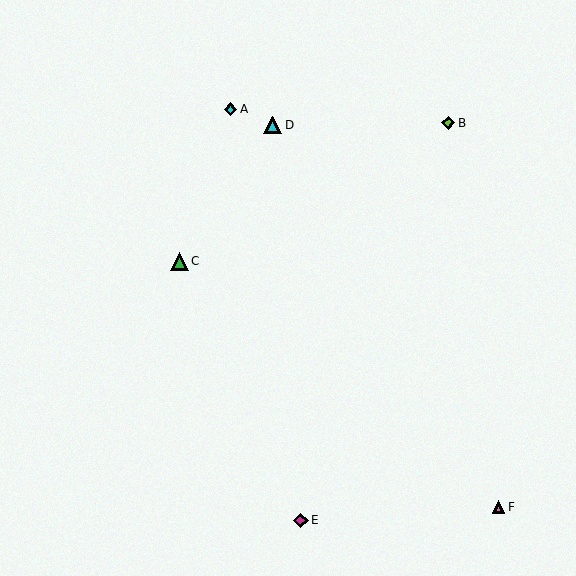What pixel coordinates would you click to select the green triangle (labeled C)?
Click at (180, 261) to select the green triangle C.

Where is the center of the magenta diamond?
The center of the magenta diamond is at (301, 520).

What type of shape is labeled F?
Shape F is a pink triangle.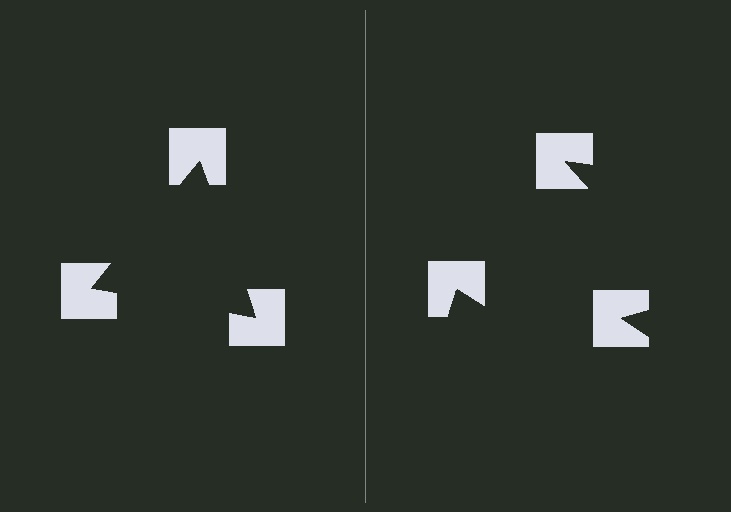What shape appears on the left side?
An illusory triangle.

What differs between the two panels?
The notched squares are positioned identically on both sides; only the wedge orientations differ. On the left they align to a triangle; on the right they are misaligned.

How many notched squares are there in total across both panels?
6 — 3 on each side.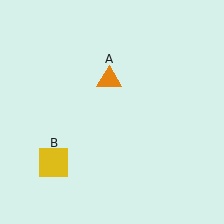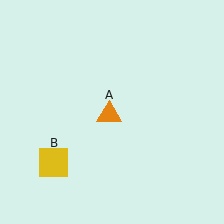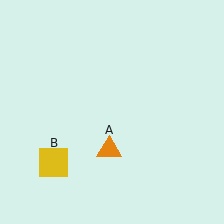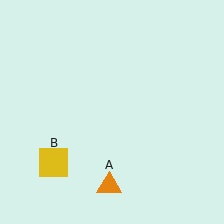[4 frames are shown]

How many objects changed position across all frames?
1 object changed position: orange triangle (object A).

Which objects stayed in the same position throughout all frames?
Yellow square (object B) remained stationary.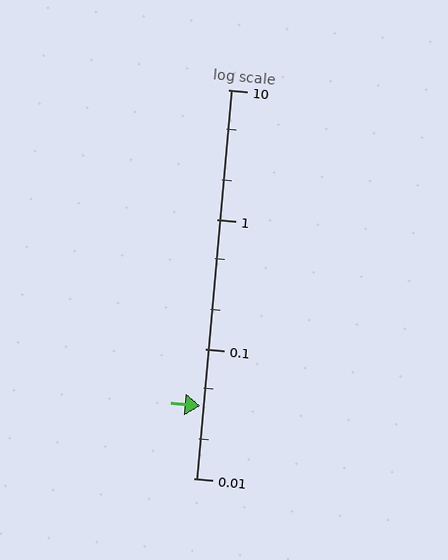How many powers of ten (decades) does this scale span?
The scale spans 3 decades, from 0.01 to 10.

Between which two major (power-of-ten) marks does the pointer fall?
The pointer is between 0.01 and 0.1.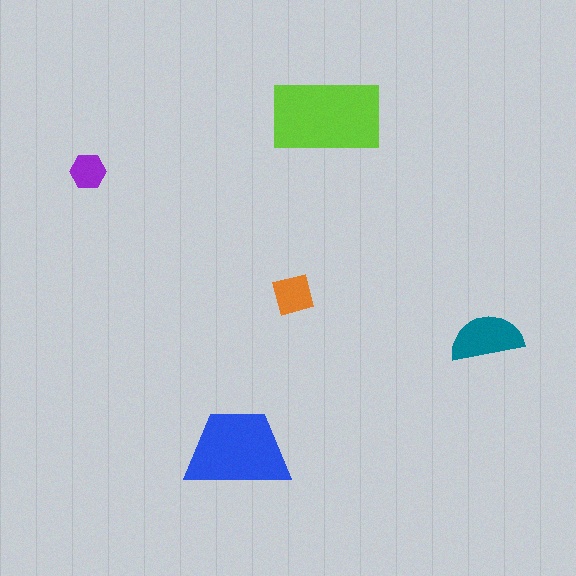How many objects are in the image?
There are 5 objects in the image.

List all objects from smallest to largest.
The purple hexagon, the orange square, the teal semicircle, the blue trapezoid, the lime rectangle.